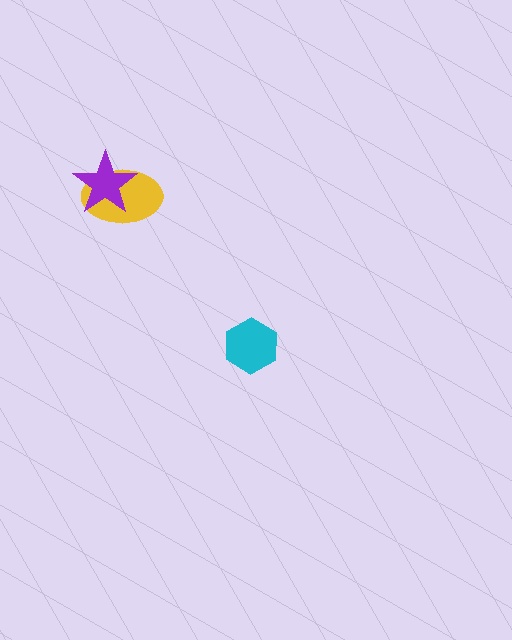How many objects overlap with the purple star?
1 object overlaps with the purple star.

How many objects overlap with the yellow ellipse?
1 object overlaps with the yellow ellipse.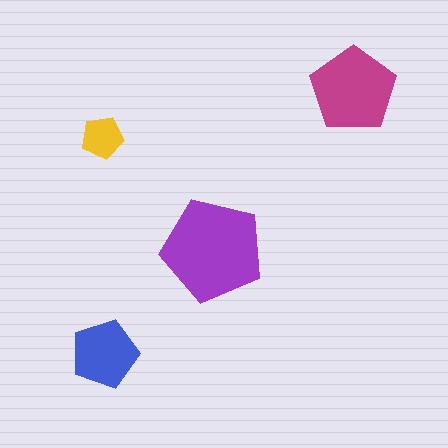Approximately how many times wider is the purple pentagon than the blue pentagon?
About 1.5 times wider.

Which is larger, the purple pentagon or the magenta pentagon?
The purple one.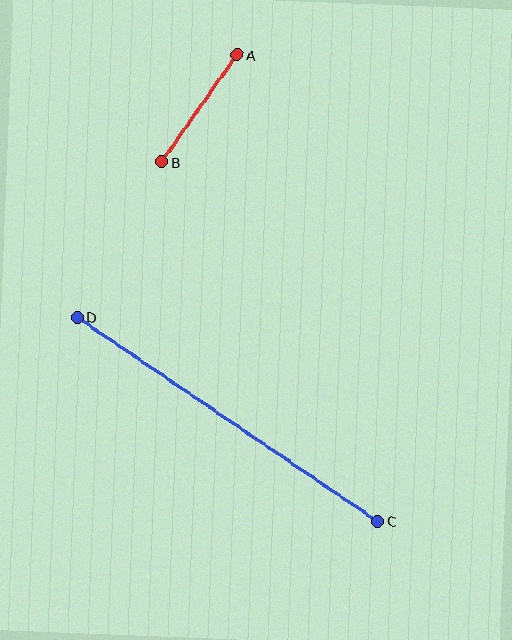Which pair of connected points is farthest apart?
Points C and D are farthest apart.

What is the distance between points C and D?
The distance is approximately 363 pixels.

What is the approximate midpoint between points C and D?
The midpoint is at approximately (228, 419) pixels.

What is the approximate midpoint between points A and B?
The midpoint is at approximately (200, 108) pixels.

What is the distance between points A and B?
The distance is approximately 131 pixels.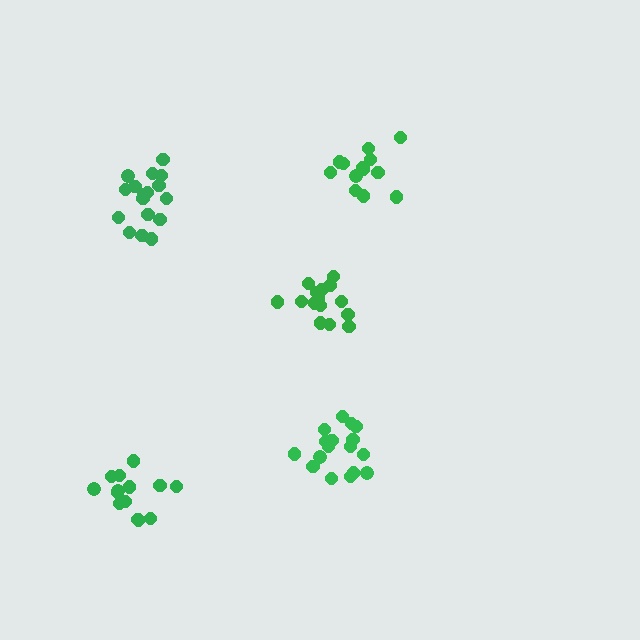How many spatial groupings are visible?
There are 5 spatial groupings.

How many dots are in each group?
Group 1: 15 dots, Group 2: 17 dots, Group 3: 18 dots, Group 4: 13 dots, Group 5: 14 dots (77 total).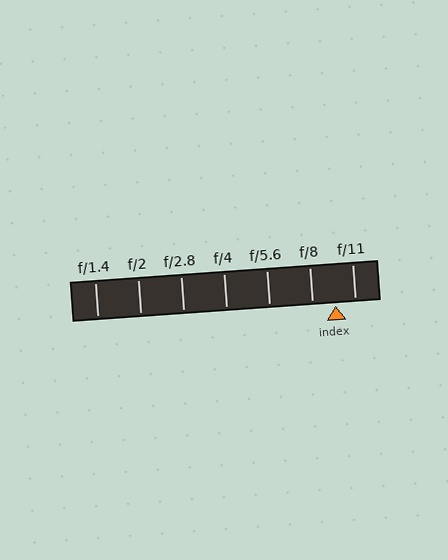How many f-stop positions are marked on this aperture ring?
There are 7 f-stop positions marked.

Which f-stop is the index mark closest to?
The index mark is closest to f/11.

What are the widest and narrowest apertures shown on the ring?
The widest aperture shown is f/1.4 and the narrowest is f/11.